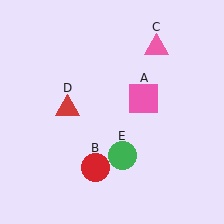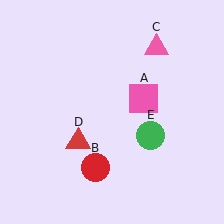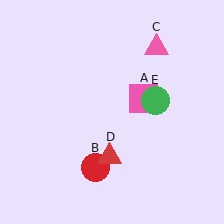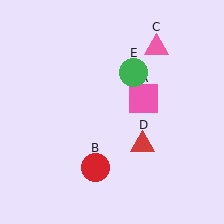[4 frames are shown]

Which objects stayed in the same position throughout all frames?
Pink square (object A) and red circle (object B) and pink triangle (object C) remained stationary.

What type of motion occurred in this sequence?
The red triangle (object D), green circle (object E) rotated counterclockwise around the center of the scene.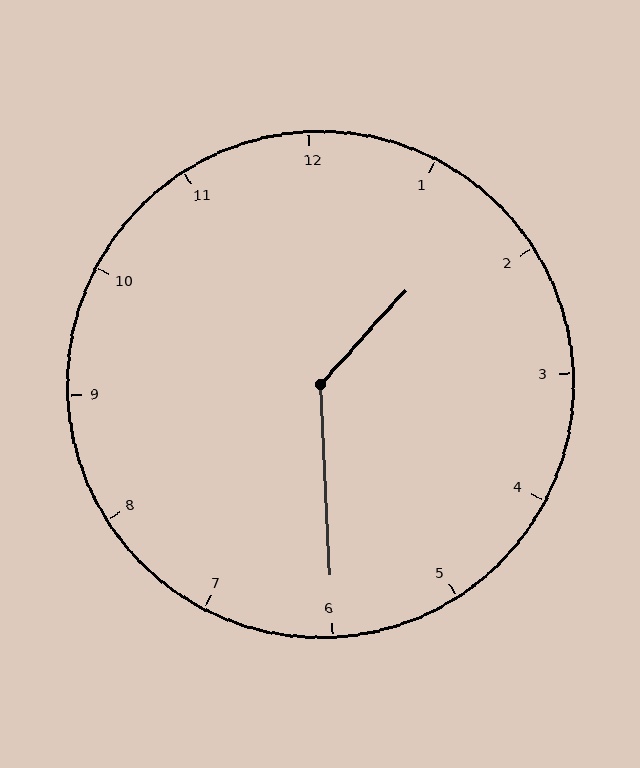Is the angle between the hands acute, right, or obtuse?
It is obtuse.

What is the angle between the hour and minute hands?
Approximately 135 degrees.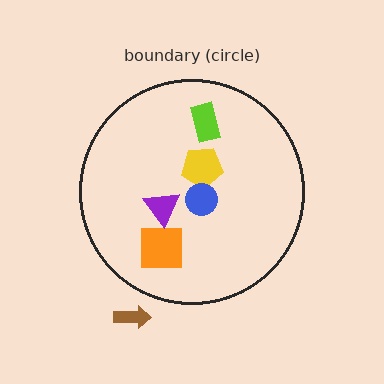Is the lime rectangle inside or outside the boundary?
Inside.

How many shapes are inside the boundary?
5 inside, 1 outside.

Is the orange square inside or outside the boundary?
Inside.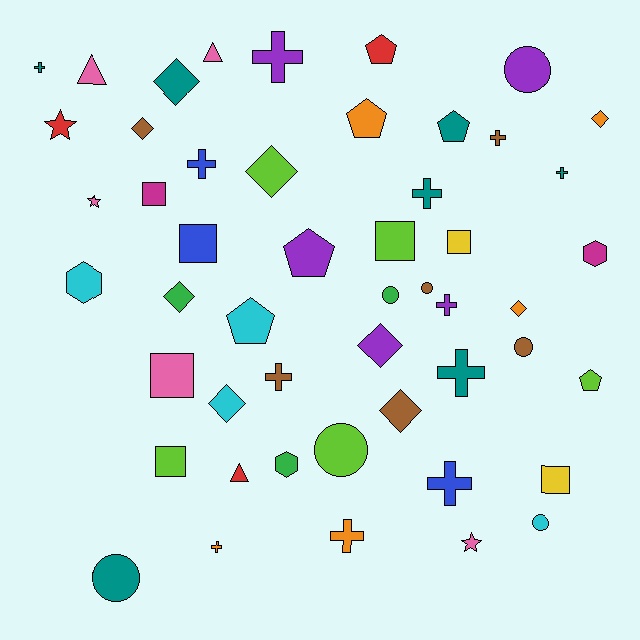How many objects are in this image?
There are 50 objects.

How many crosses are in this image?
There are 12 crosses.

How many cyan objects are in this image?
There are 4 cyan objects.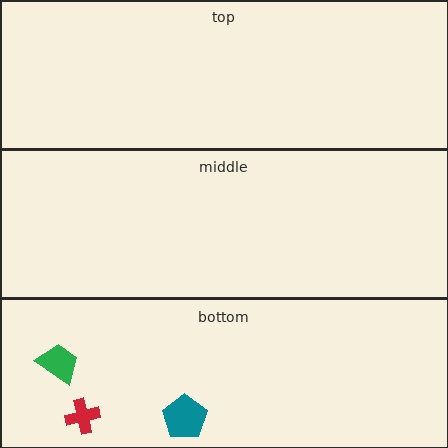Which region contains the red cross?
The bottom region.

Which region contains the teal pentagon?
The bottom region.